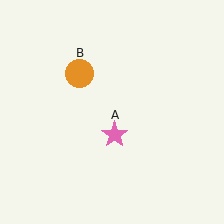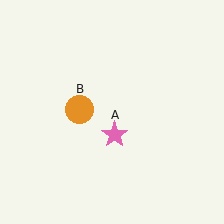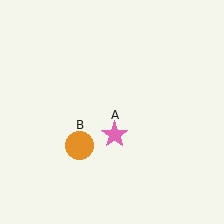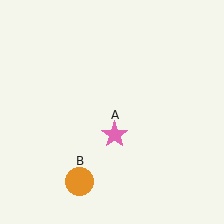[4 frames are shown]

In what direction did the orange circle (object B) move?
The orange circle (object B) moved down.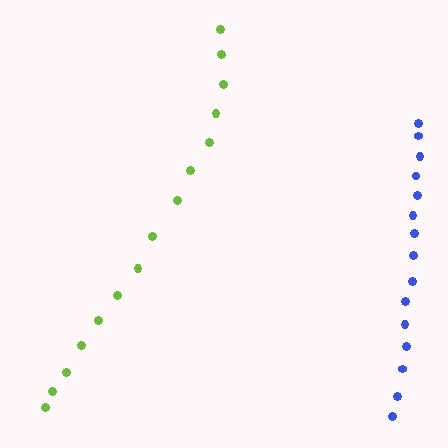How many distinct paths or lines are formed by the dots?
There are 2 distinct paths.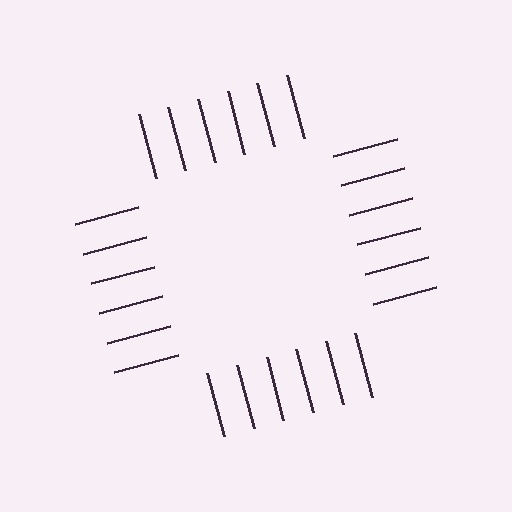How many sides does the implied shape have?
4 sides — the line-ends trace a square.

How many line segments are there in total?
24 — 6 along each of the 4 edges.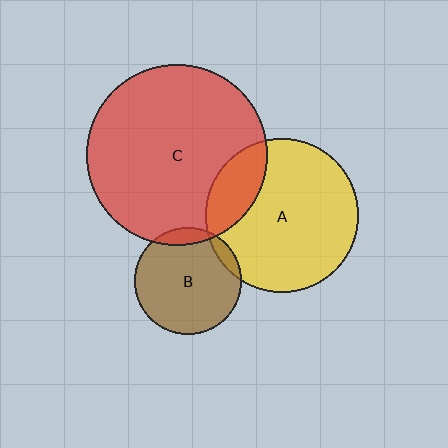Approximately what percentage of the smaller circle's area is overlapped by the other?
Approximately 10%.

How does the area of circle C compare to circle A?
Approximately 1.4 times.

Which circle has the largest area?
Circle C (red).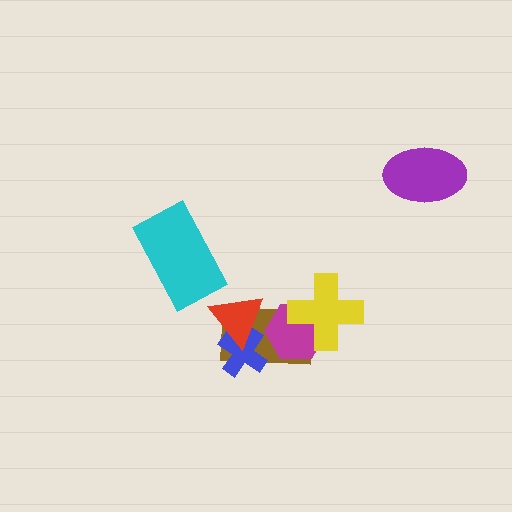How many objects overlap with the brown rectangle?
4 objects overlap with the brown rectangle.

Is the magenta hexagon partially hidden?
Yes, it is partially covered by another shape.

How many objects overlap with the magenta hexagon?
2 objects overlap with the magenta hexagon.